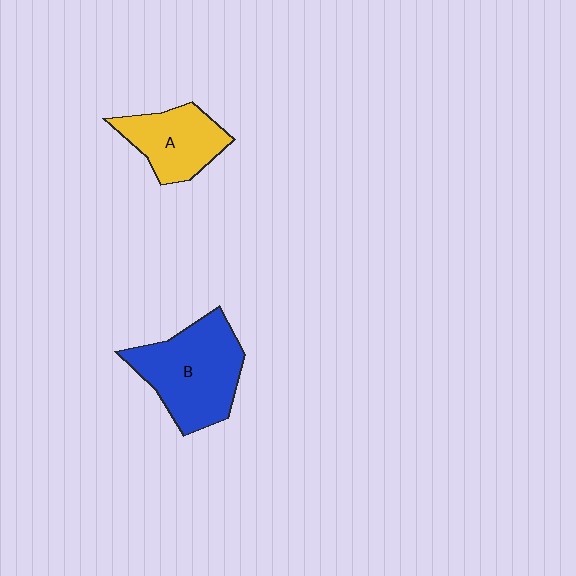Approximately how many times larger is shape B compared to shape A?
Approximately 1.5 times.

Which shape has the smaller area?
Shape A (yellow).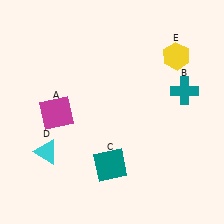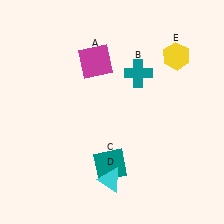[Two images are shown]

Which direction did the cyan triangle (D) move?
The cyan triangle (D) moved right.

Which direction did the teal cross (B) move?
The teal cross (B) moved left.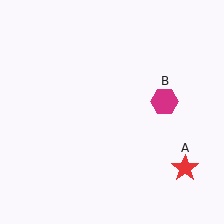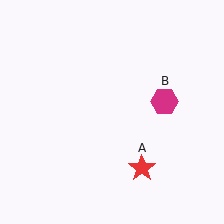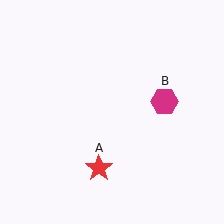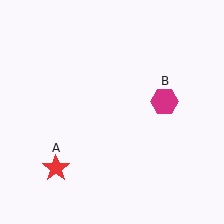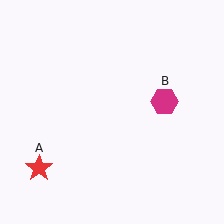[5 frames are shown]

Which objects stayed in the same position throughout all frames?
Magenta hexagon (object B) remained stationary.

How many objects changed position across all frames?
1 object changed position: red star (object A).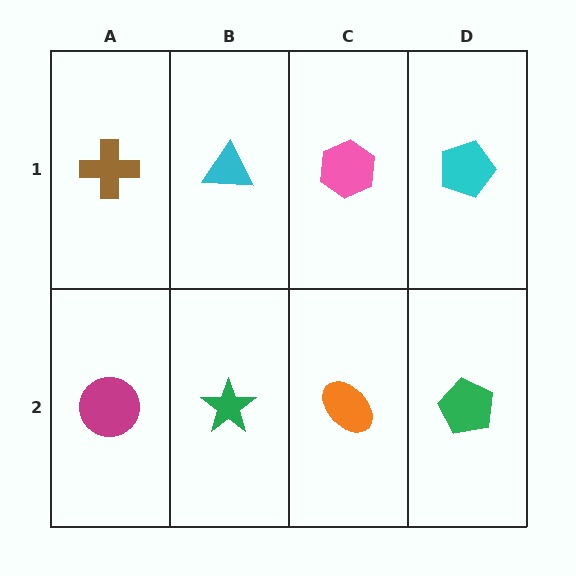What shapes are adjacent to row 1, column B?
A green star (row 2, column B), a brown cross (row 1, column A), a pink hexagon (row 1, column C).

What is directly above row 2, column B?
A cyan triangle.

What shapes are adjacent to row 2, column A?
A brown cross (row 1, column A), a green star (row 2, column B).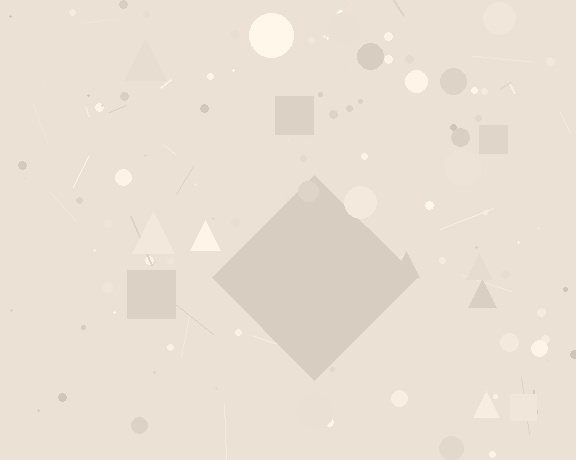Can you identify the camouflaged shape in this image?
The camouflaged shape is a diamond.